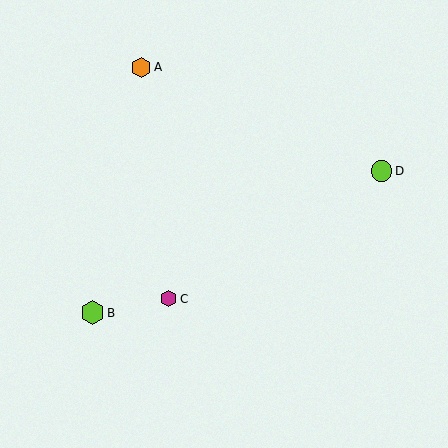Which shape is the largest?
The lime hexagon (labeled B) is the largest.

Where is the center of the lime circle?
The center of the lime circle is at (381, 171).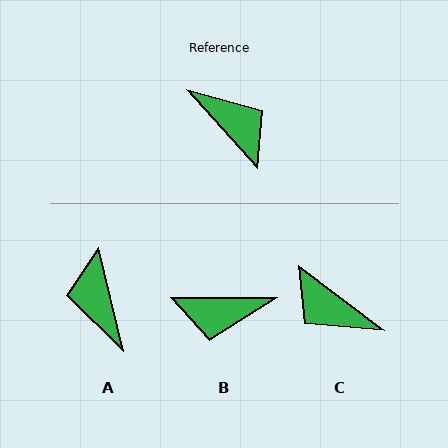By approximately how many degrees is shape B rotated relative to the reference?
Approximately 132 degrees clockwise.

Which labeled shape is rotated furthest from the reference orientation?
C, about 169 degrees away.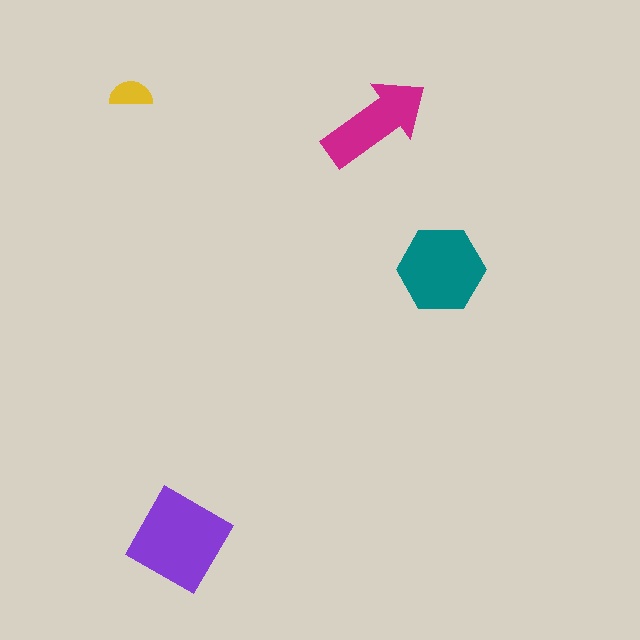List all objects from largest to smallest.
The purple diamond, the teal hexagon, the magenta arrow, the yellow semicircle.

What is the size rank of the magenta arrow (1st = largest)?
3rd.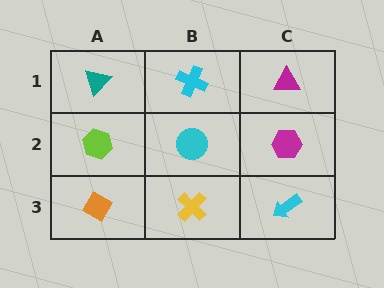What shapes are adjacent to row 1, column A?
A lime hexagon (row 2, column A), a cyan cross (row 1, column B).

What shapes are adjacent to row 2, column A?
A teal triangle (row 1, column A), an orange diamond (row 3, column A), a cyan circle (row 2, column B).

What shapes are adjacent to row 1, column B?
A cyan circle (row 2, column B), a teal triangle (row 1, column A), a magenta triangle (row 1, column C).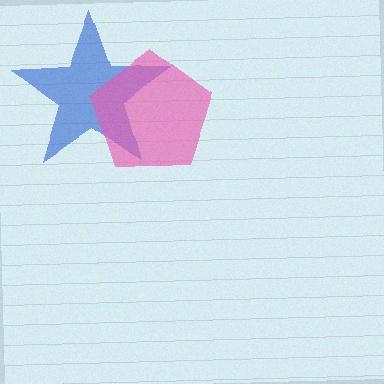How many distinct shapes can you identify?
There are 2 distinct shapes: a blue star, a pink pentagon.